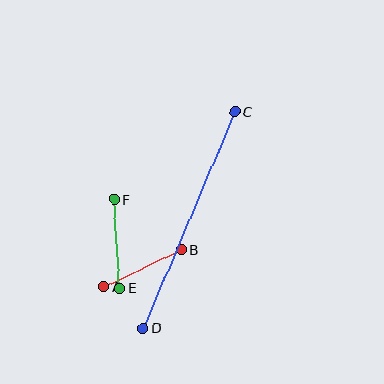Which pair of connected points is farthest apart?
Points C and D are farthest apart.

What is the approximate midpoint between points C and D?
The midpoint is at approximately (189, 220) pixels.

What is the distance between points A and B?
The distance is approximately 86 pixels.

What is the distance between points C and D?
The distance is approximately 236 pixels.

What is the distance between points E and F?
The distance is approximately 89 pixels.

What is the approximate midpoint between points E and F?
The midpoint is at approximately (117, 244) pixels.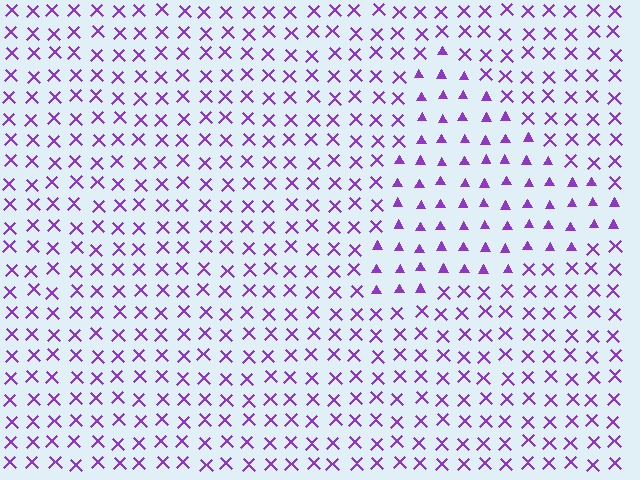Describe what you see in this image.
The image is filled with small purple elements arranged in a uniform grid. A triangle-shaped region contains triangles, while the surrounding area contains X marks. The boundary is defined purely by the change in element shape.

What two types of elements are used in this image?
The image uses triangles inside the triangle region and X marks outside it.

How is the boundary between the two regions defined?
The boundary is defined by a change in element shape: triangles inside vs. X marks outside. All elements share the same color and spacing.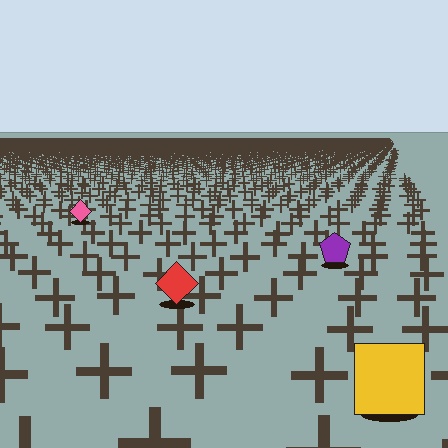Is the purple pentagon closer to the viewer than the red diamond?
No. The red diamond is closer — you can tell from the texture gradient: the ground texture is coarser near it.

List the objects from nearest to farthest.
From nearest to farthest: the yellow square, the red diamond, the purple pentagon, the pink diamond.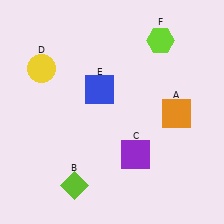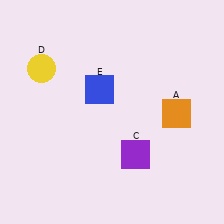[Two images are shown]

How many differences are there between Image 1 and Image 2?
There are 2 differences between the two images.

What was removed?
The lime diamond (B), the lime hexagon (F) were removed in Image 2.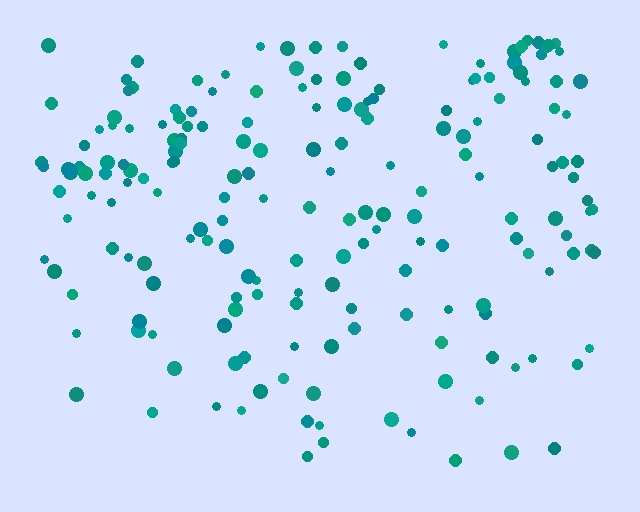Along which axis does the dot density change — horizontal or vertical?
Vertical.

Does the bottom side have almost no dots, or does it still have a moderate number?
Still a moderate number, just noticeably fewer than the top.